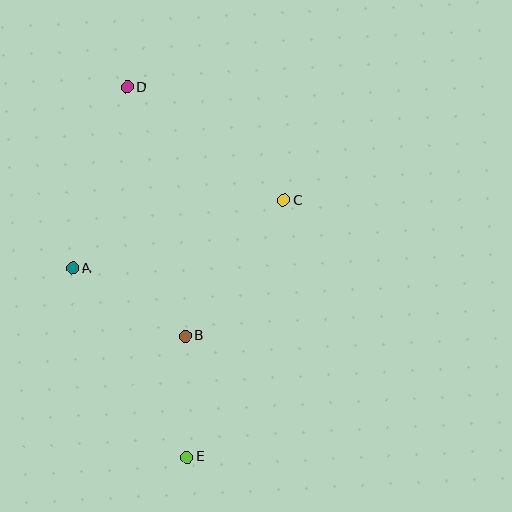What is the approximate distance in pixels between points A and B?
The distance between A and B is approximately 131 pixels.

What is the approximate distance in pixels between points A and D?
The distance between A and D is approximately 189 pixels.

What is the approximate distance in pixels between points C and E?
The distance between C and E is approximately 275 pixels.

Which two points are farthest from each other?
Points D and E are farthest from each other.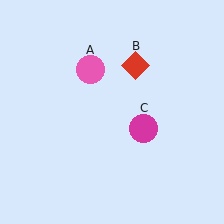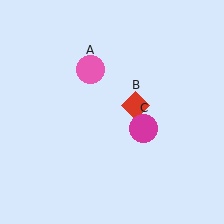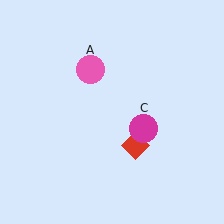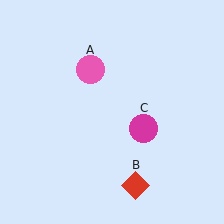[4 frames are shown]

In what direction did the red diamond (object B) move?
The red diamond (object B) moved down.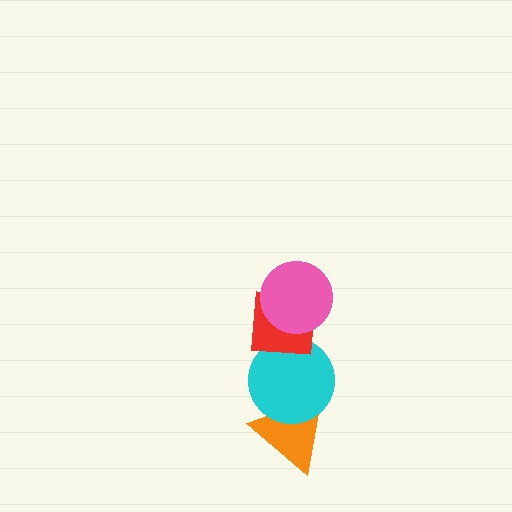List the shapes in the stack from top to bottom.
From top to bottom: the pink circle, the red square, the cyan circle, the orange triangle.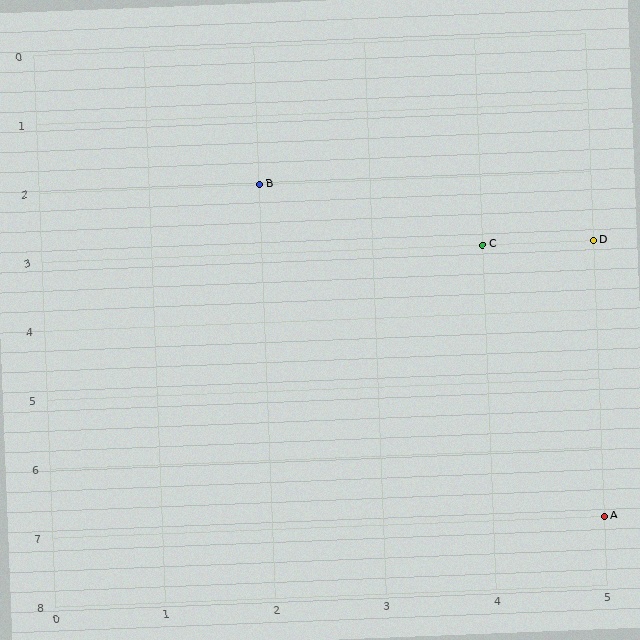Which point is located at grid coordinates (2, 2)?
Point B is at (2, 2).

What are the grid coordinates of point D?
Point D is at grid coordinates (5, 3).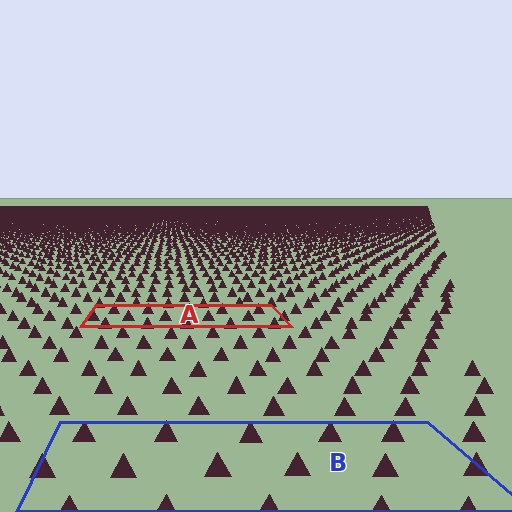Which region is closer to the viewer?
Region B is closer. The texture elements there are larger and more spread out.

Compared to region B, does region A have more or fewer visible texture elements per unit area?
Region A has more texture elements per unit area — they are packed more densely because it is farther away.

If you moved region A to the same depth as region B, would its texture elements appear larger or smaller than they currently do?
They would appear larger. At a closer depth, the same texture elements are projected at a bigger on-screen size.